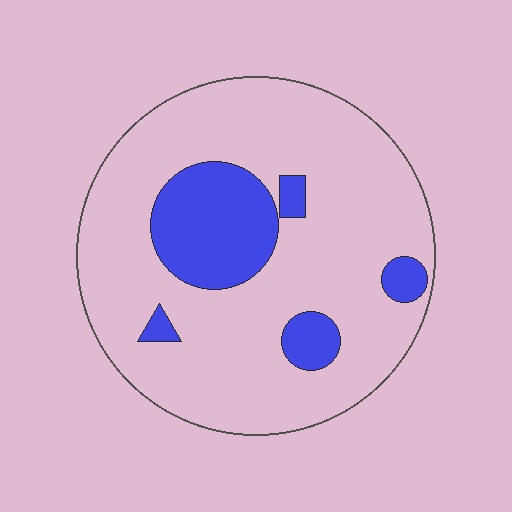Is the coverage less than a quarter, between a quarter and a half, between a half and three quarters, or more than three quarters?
Less than a quarter.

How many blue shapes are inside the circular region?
5.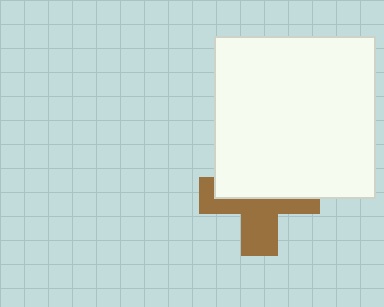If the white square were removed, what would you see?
You would see the complete brown cross.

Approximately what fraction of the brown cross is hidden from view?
Roughly 52% of the brown cross is hidden behind the white square.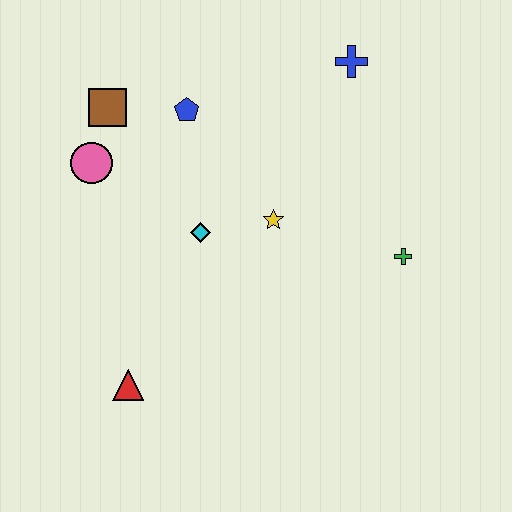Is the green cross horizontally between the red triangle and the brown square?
No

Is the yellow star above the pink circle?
No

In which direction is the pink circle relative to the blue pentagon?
The pink circle is to the left of the blue pentagon.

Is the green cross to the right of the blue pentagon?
Yes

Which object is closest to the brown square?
The pink circle is closest to the brown square.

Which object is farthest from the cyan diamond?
The blue cross is farthest from the cyan diamond.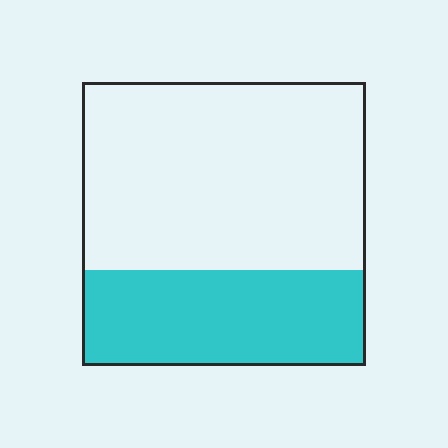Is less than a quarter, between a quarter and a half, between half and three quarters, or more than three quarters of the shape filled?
Between a quarter and a half.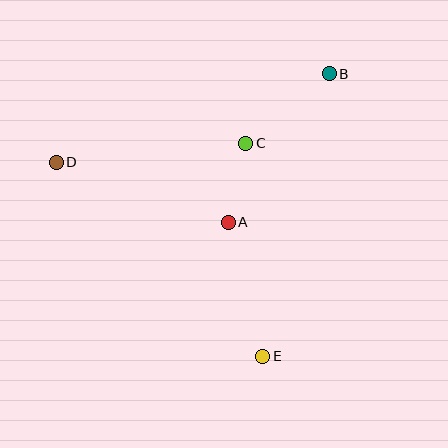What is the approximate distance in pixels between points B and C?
The distance between B and C is approximately 109 pixels.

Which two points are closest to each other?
Points A and C are closest to each other.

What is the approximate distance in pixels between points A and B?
The distance between A and B is approximately 180 pixels.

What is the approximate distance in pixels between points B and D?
The distance between B and D is approximately 287 pixels.